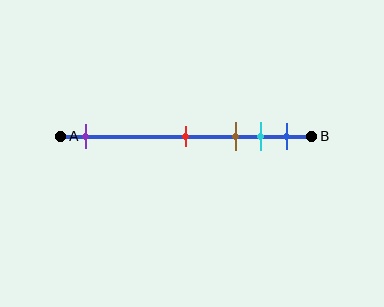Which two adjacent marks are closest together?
The cyan and blue marks are the closest adjacent pair.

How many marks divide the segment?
There are 5 marks dividing the segment.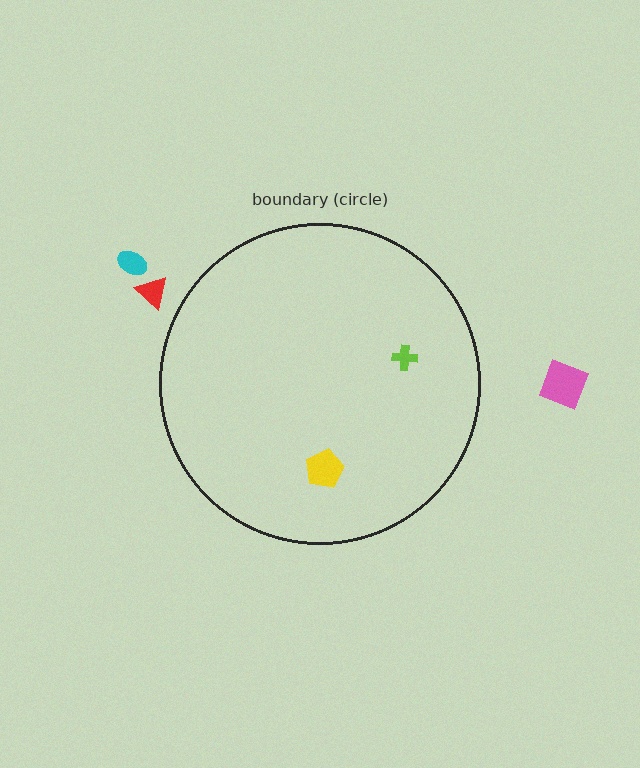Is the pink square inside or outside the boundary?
Outside.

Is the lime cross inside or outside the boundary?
Inside.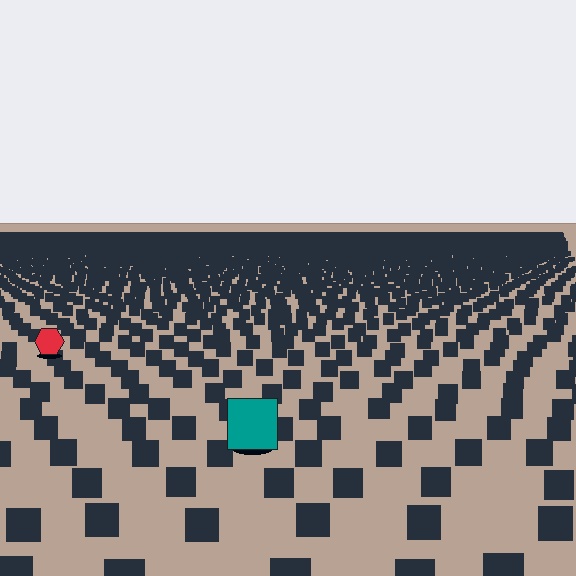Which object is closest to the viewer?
The teal square is closest. The texture marks near it are larger and more spread out.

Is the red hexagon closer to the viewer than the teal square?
No. The teal square is closer — you can tell from the texture gradient: the ground texture is coarser near it.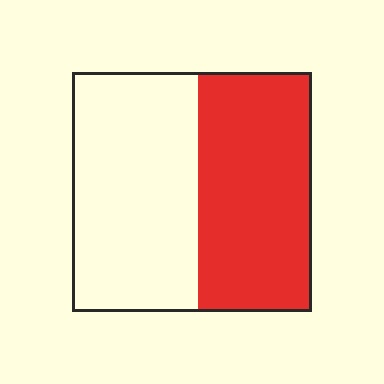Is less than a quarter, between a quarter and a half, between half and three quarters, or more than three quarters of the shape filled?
Between a quarter and a half.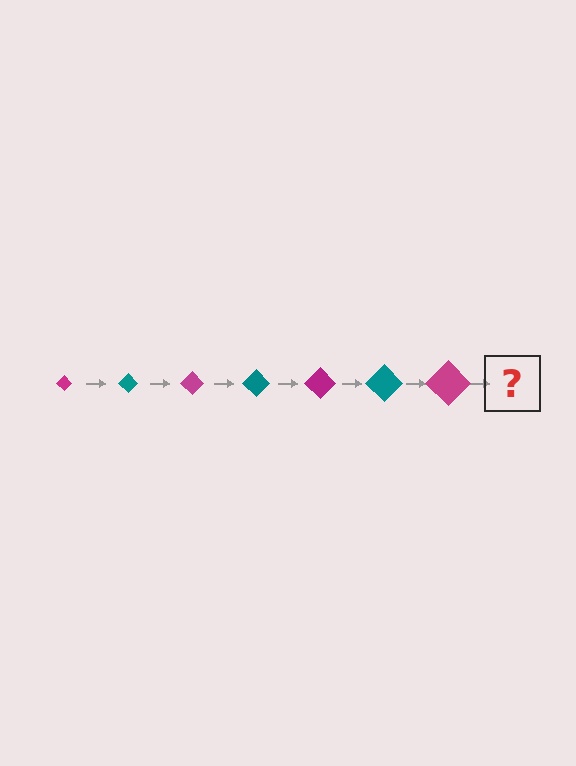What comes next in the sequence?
The next element should be a teal diamond, larger than the previous one.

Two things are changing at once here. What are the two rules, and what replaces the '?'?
The two rules are that the diamond grows larger each step and the color cycles through magenta and teal. The '?' should be a teal diamond, larger than the previous one.